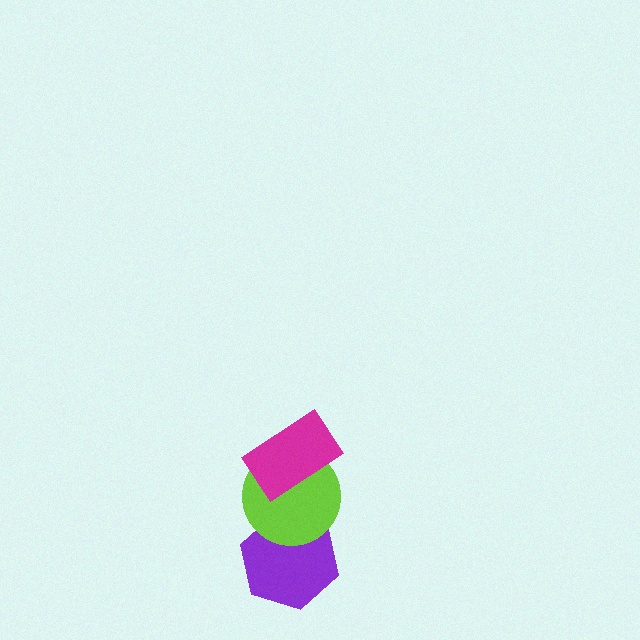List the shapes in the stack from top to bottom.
From top to bottom: the magenta rectangle, the lime circle, the purple hexagon.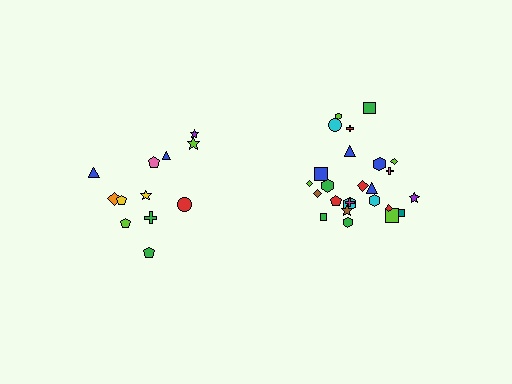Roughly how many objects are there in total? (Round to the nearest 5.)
Roughly 35 objects in total.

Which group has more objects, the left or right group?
The right group.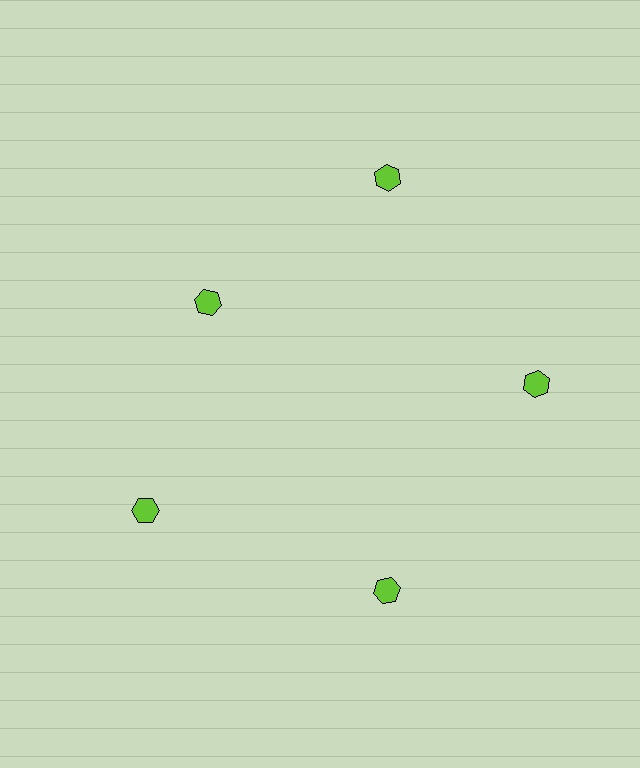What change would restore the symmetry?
The symmetry would be restored by moving it outward, back onto the ring so that all 5 hexagons sit at equal angles and equal distance from the center.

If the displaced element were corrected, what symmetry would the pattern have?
It would have 5-fold rotational symmetry — the pattern would map onto itself every 72 degrees.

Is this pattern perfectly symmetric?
No. The 5 lime hexagons are arranged in a ring, but one element near the 10 o'clock position is pulled inward toward the center, breaking the 5-fold rotational symmetry.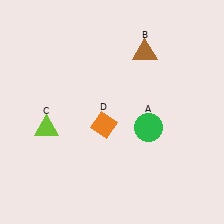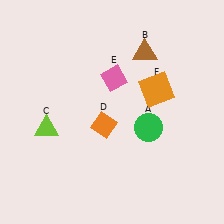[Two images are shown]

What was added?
A pink diamond (E), an orange square (F) were added in Image 2.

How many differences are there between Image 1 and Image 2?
There are 2 differences between the two images.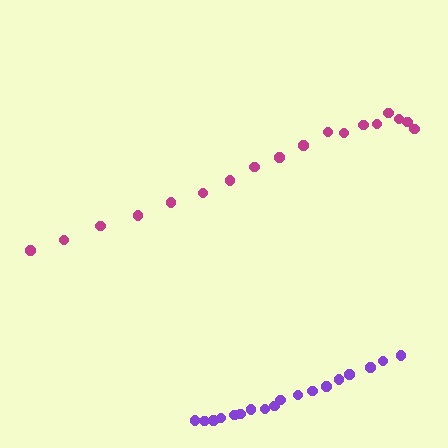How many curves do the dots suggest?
There are 2 distinct paths.